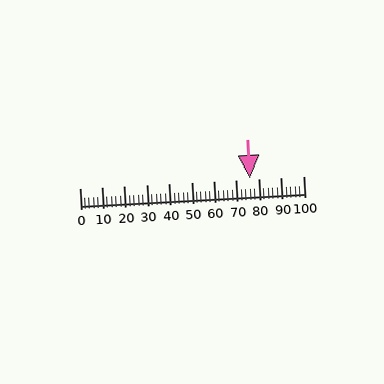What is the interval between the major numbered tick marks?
The major tick marks are spaced 10 units apart.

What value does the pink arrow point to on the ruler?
The pink arrow points to approximately 76.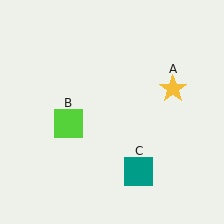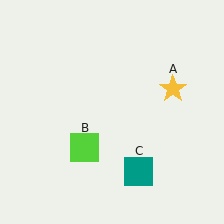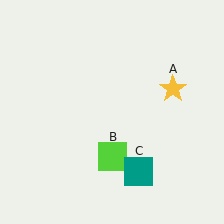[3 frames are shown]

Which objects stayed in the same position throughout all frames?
Yellow star (object A) and teal square (object C) remained stationary.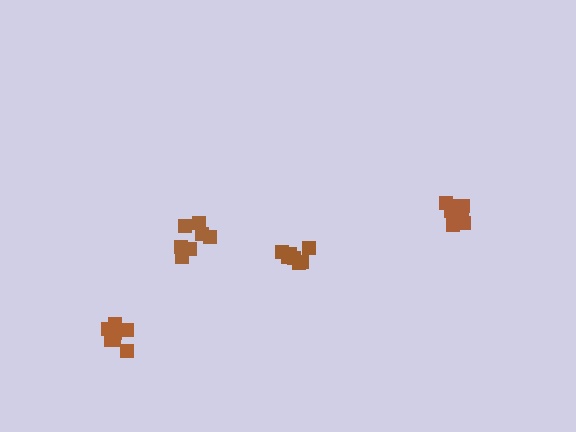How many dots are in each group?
Group 1: 12 dots, Group 2: 7 dots, Group 3: 7 dots, Group 4: 7 dots (33 total).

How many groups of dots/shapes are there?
There are 4 groups.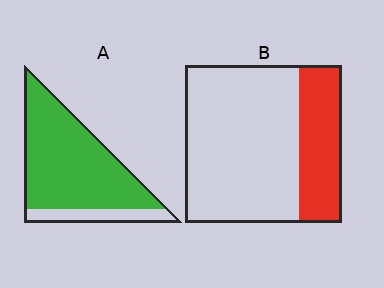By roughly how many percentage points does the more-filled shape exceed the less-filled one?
By roughly 55 percentage points (A over B).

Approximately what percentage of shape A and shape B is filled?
A is approximately 85% and B is approximately 25%.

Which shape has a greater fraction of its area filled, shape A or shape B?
Shape A.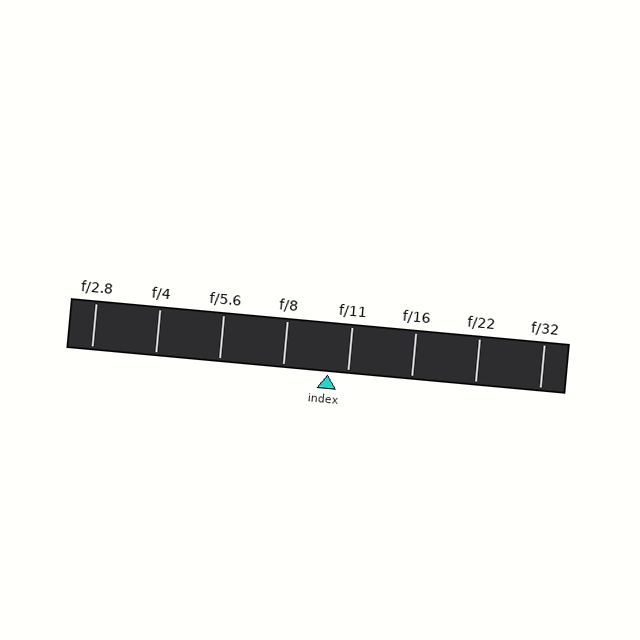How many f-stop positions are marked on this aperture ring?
There are 8 f-stop positions marked.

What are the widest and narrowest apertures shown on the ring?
The widest aperture shown is f/2.8 and the narrowest is f/32.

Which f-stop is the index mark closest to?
The index mark is closest to f/11.